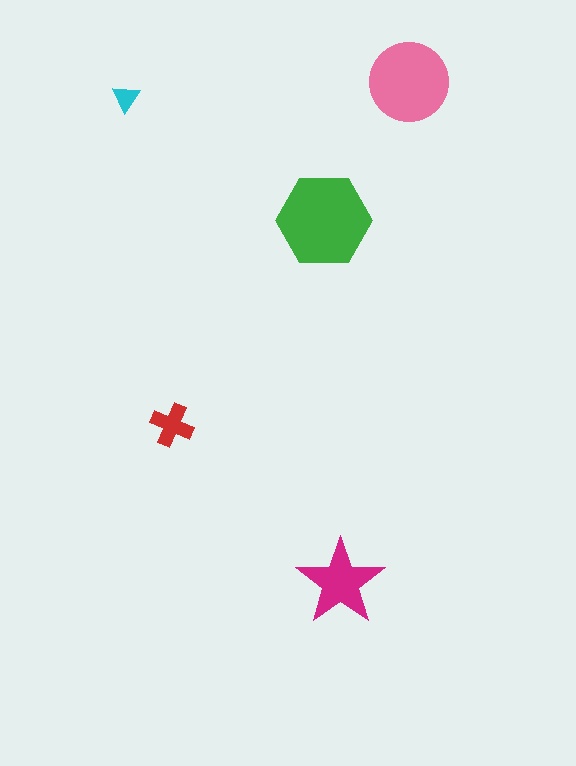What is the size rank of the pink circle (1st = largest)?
2nd.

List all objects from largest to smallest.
The green hexagon, the pink circle, the magenta star, the red cross, the cyan triangle.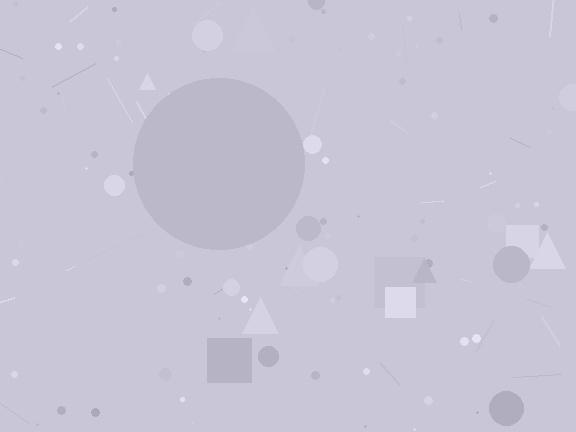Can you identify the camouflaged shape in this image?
The camouflaged shape is a circle.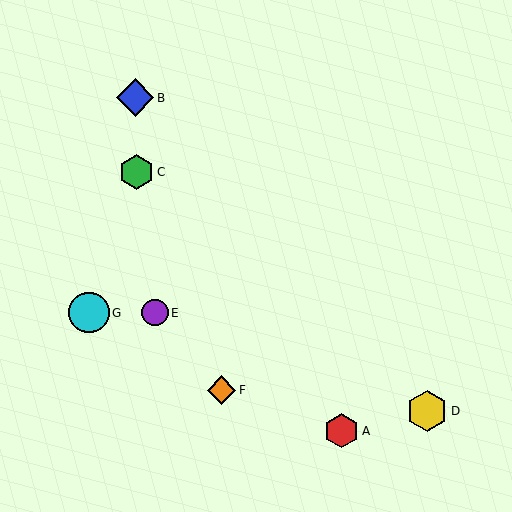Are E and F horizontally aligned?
No, E is at y≈313 and F is at y≈390.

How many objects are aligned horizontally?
2 objects (E, G) are aligned horizontally.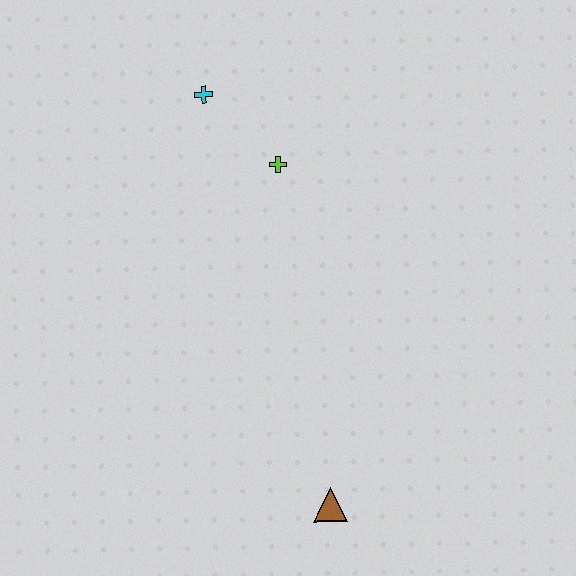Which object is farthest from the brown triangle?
The cyan cross is farthest from the brown triangle.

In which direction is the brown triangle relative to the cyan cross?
The brown triangle is below the cyan cross.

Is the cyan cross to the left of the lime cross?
Yes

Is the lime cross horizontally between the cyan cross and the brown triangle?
Yes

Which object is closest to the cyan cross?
The lime cross is closest to the cyan cross.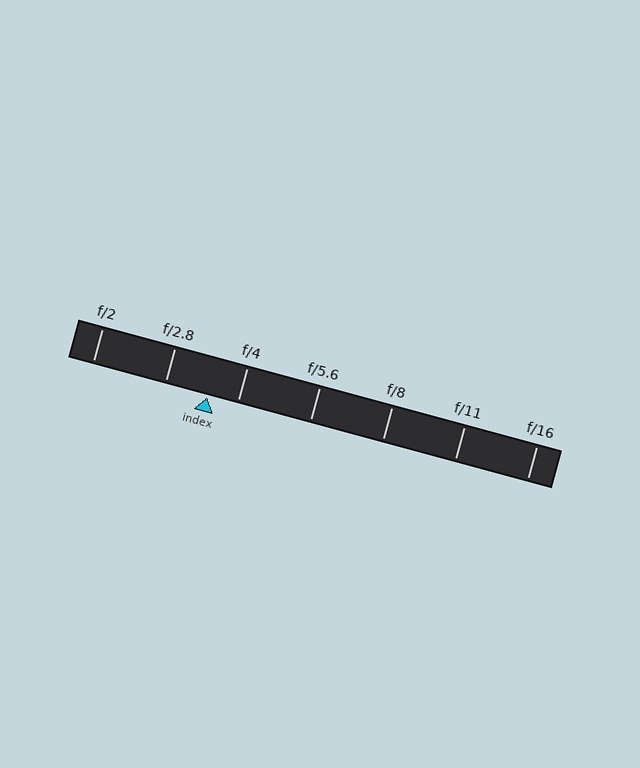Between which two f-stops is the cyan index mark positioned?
The index mark is between f/2.8 and f/4.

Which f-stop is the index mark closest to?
The index mark is closest to f/4.